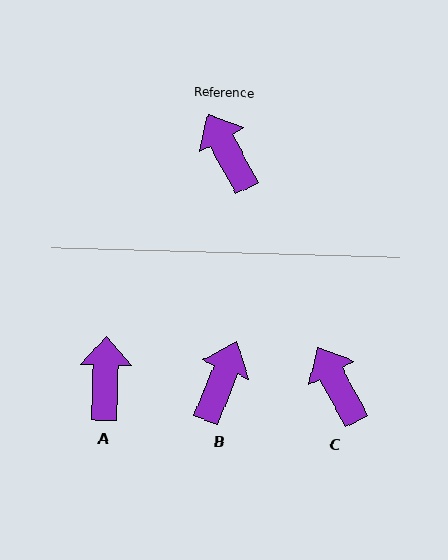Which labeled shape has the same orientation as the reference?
C.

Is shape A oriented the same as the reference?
No, it is off by about 30 degrees.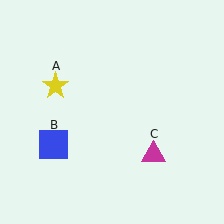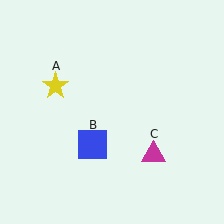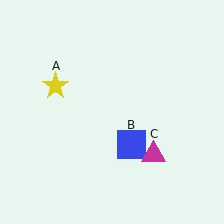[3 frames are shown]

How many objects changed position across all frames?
1 object changed position: blue square (object B).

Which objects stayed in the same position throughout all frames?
Yellow star (object A) and magenta triangle (object C) remained stationary.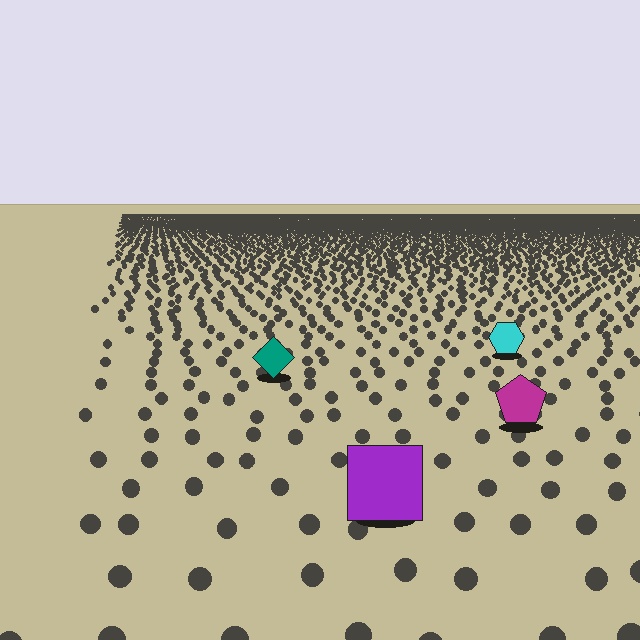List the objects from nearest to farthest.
From nearest to farthest: the purple square, the magenta pentagon, the teal diamond, the cyan hexagon.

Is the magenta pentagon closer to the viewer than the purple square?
No. The purple square is closer — you can tell from the texture gradient: the ground texture is coarser near it.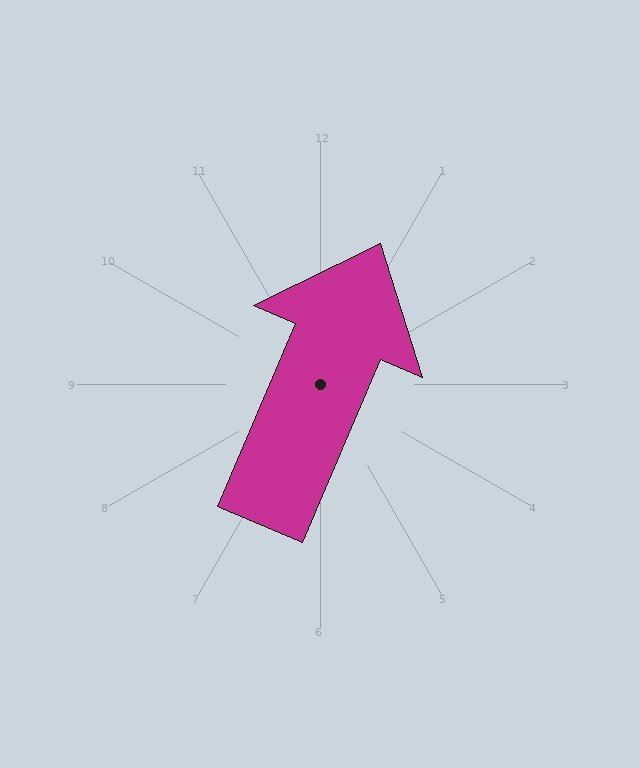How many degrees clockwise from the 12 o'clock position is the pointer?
Approximately 23 degrees.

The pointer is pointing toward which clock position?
Roughly 1 o'clock.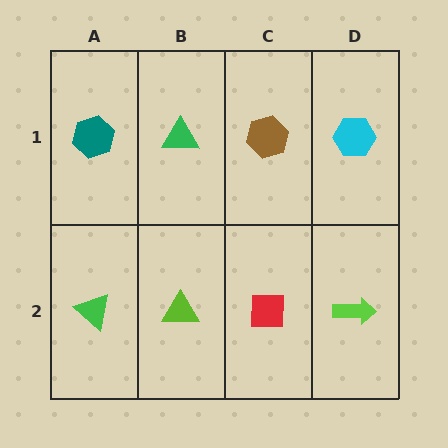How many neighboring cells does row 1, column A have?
2.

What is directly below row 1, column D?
A lime arrow.